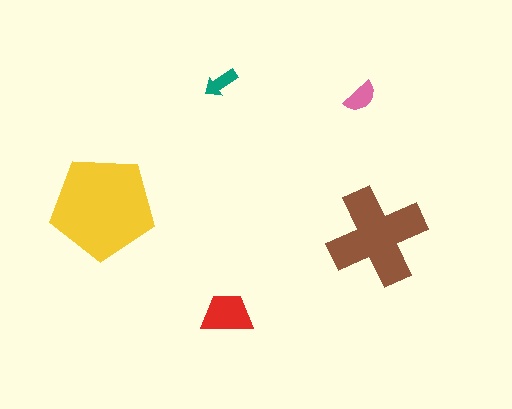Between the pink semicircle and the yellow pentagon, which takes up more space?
The yellow pentagon.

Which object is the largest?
The yellow pentagon.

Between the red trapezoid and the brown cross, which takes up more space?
The brown cross.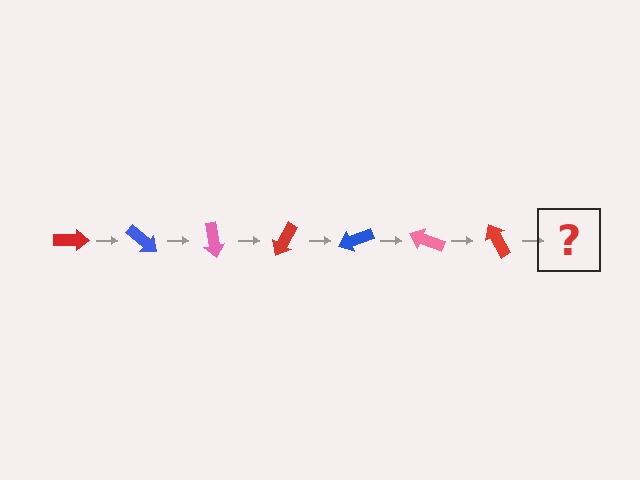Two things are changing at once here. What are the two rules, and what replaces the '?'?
The two rules are that it rotates 40 degrees each step and the color cycles through red, blue, and pink. The '?' should be a blue arrow, rotated 280 degrees from the start.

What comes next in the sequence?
The next element should be a blue arrow, rotated 280 degrees from the start.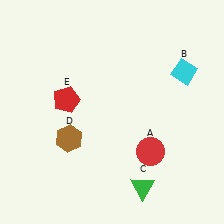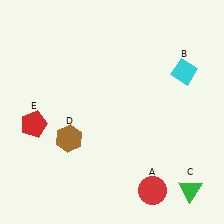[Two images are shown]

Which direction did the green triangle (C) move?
The green triangle (C) moved right.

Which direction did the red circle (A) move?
The red circle (A) moved down.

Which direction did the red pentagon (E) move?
The red pentagon (E) moved left.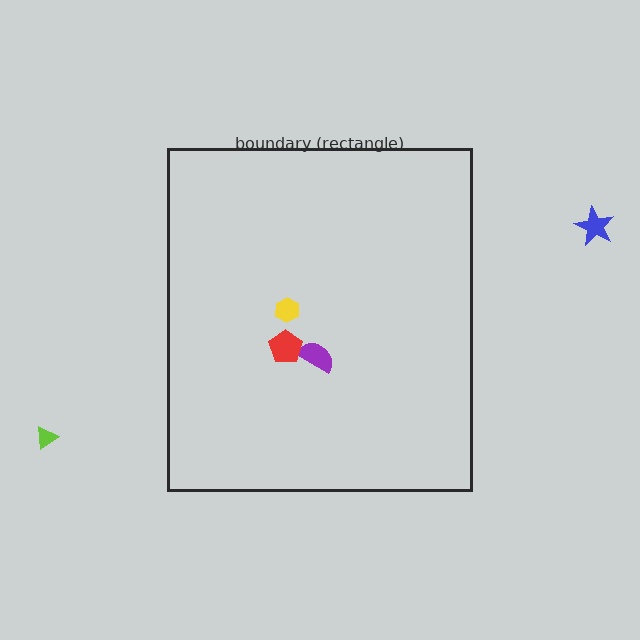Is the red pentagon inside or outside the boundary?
Inside.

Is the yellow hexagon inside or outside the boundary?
Inside.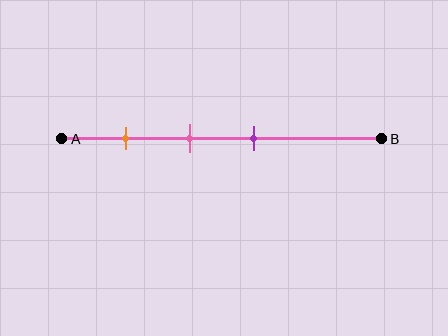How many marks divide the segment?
There are 3 marks dividing the segment.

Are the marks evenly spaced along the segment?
Yes, the marks are approximately evenly spaced.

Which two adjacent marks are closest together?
The pink and purple marks are the closest adjacent pair.